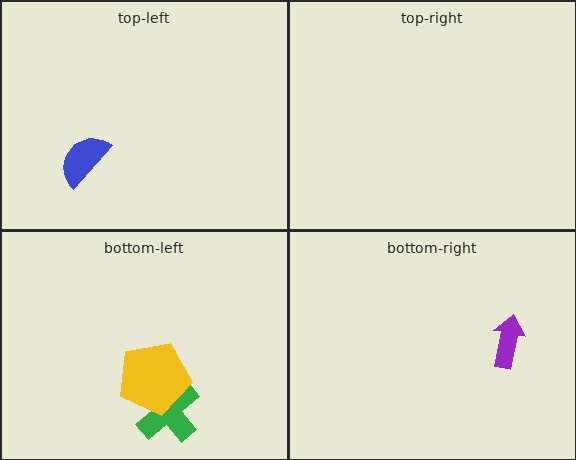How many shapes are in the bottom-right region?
1.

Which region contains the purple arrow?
The bottom-right region.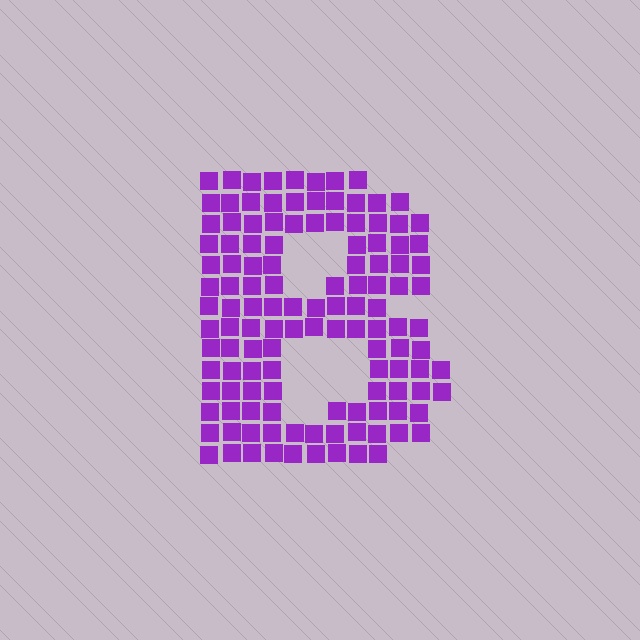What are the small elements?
The small elements are squares.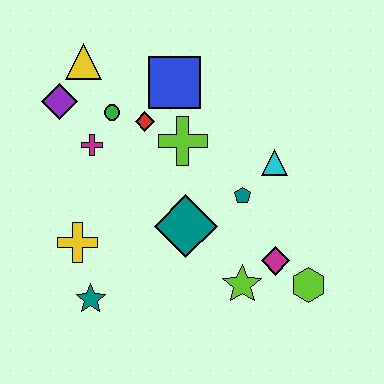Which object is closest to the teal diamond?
The teal pentagon is closest to the teal diamond.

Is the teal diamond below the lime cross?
Yes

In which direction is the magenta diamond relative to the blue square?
The magenta diamond is below the blue square.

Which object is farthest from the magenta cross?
The lime hexagon is farthest from the magenta cross.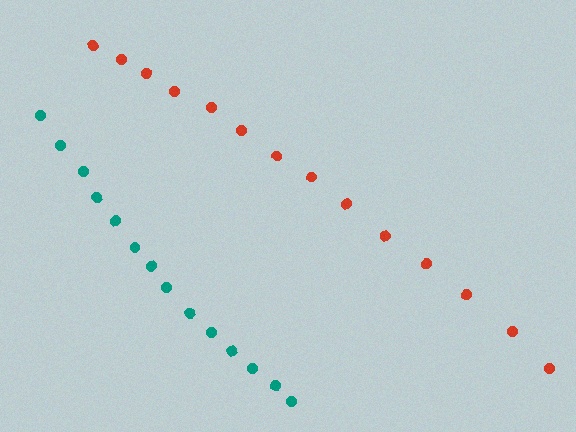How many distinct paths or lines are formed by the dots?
There are 2 distinct paths.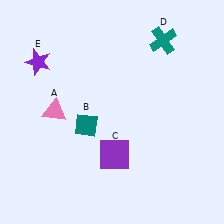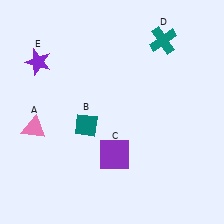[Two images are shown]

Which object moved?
The pink triangle (A) moved left.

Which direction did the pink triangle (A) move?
The pink triangle (A) moved left.